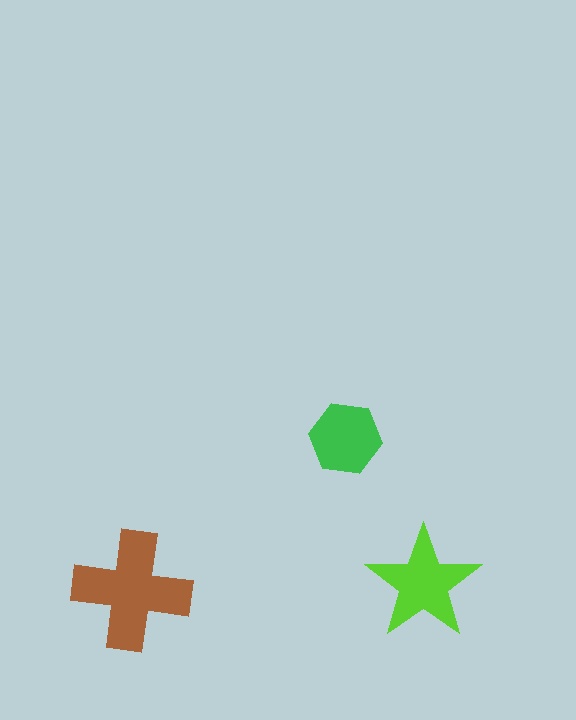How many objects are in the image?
There are 3 objects in the image.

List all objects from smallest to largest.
The green hexagon, the lime star, the brown cross.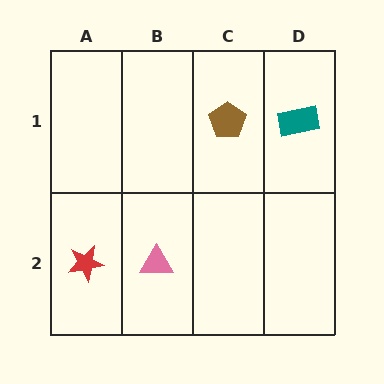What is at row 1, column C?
A brown pentagon.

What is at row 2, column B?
A pink triangle.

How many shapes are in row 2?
2 shapes.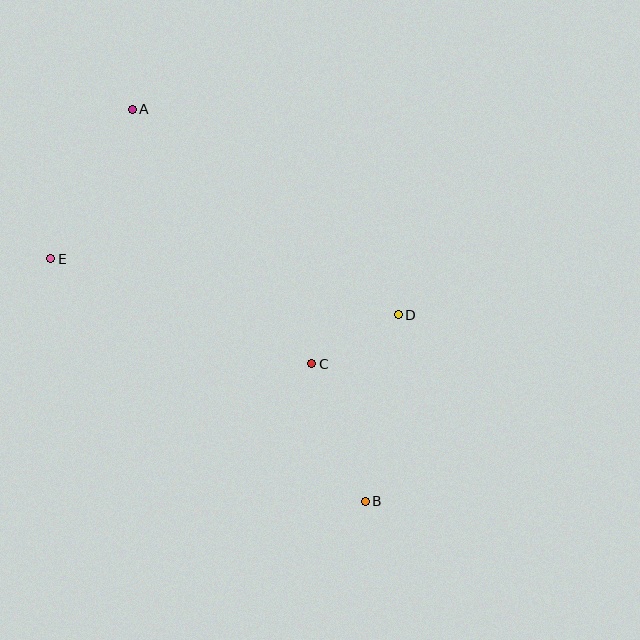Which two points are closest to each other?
Points C and D are closest to each other.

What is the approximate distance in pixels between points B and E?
The distance between B and E is approximately 397 pixels.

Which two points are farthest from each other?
Points A and B are farthest from each other.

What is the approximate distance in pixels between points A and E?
The distance between A and E is approximately 170 pixels.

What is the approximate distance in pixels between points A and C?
The distance between A and C is approximately 312 pixels.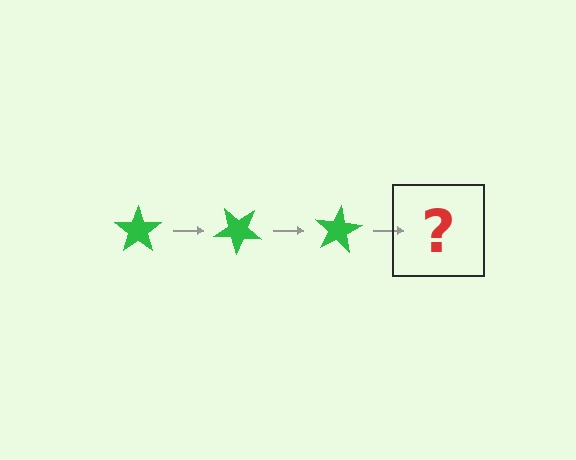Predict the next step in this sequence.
The next step is a green star rotated 120 degrees.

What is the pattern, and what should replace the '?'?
The pattern is that the star rotates 40 degrees each step. The '?' should be a green star rotated 120 degrees.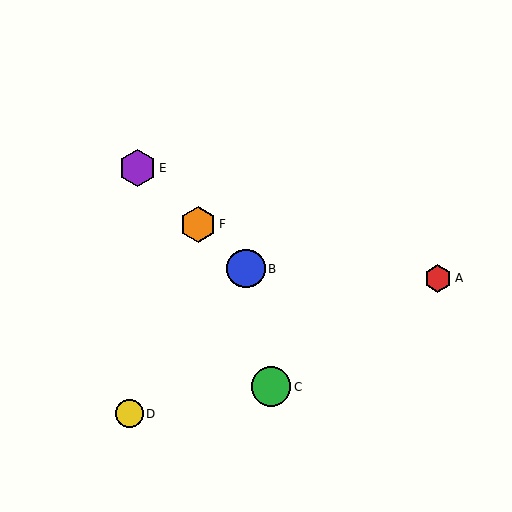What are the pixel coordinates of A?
Object A is at (438, 278).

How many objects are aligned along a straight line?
3 objects (B, E, F) are aligned along a straight line.